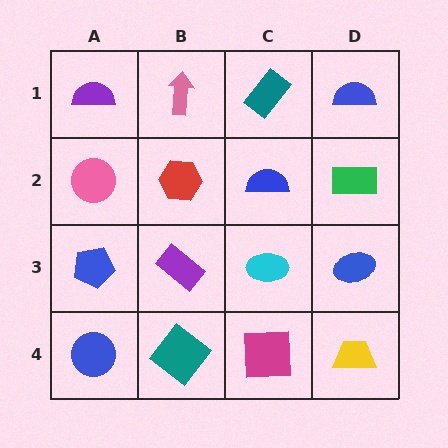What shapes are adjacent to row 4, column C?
A cyan ellipse (row 3, column C), a teal diamond (row 4, column B), a yellow trapezoid (row 4, column D).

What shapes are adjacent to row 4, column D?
A blue ellipse (row 3, column D), a magenta square (row 4, column C).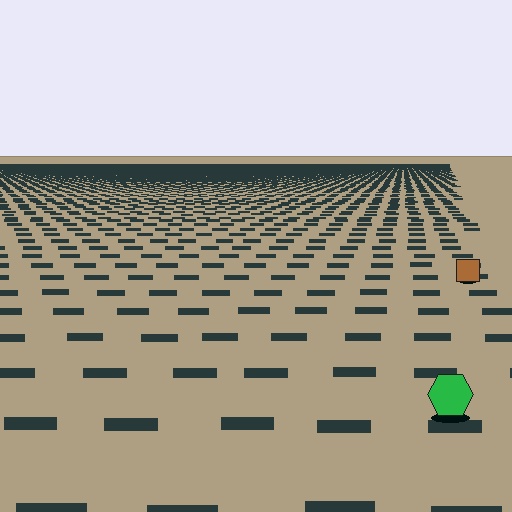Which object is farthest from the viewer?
The brown square is farthest from the viewer. It appears smaller and the ground texture around it is denser.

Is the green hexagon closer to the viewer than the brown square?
Yes. The green hexagon is closer — you can tell from the texture gradient: the ground texture is coarser near it.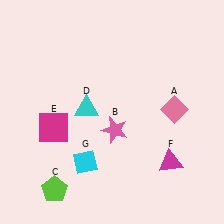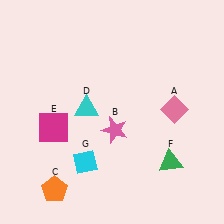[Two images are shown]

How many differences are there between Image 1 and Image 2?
There are 2 differences between the two images.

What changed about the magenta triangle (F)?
In Image 1, F is magenta. In Image 2, it changed to green.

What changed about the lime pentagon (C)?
In Image 1, C is lime. In Image 2, it changed to orange.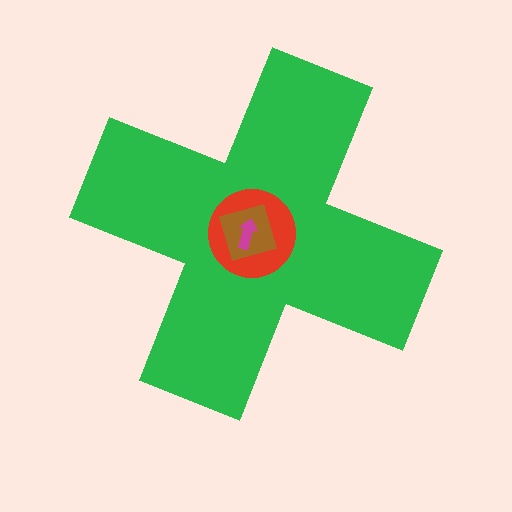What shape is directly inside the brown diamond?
The magenta arrow.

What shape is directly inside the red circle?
The brown diamond.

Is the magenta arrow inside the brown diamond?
Yes.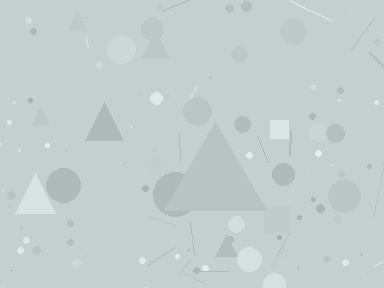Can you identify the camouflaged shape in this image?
The camouflaged shape is a triangle.